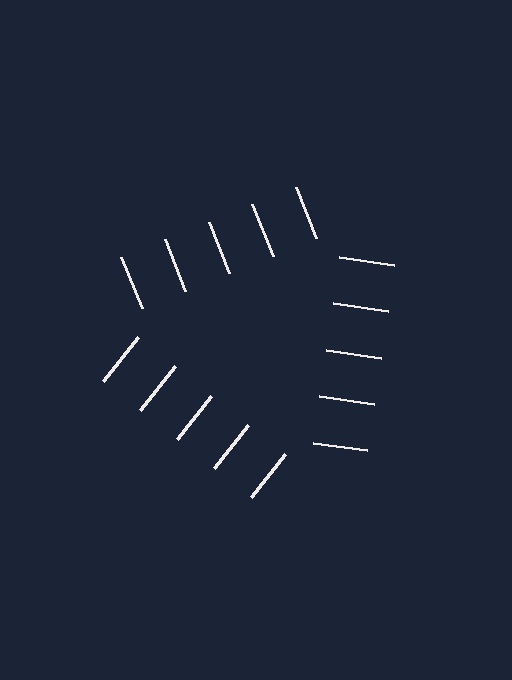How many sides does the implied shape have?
3 sides — the line-ends trace a triangle.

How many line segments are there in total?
15 — 5 along each of the 3 edges.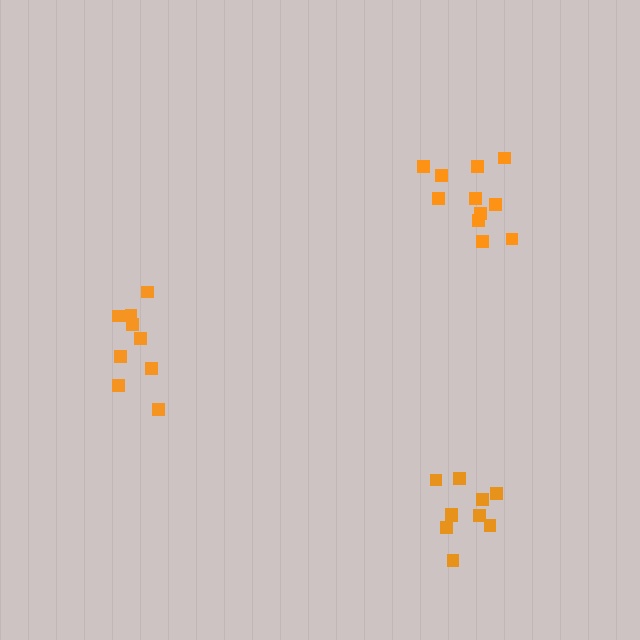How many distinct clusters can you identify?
There are 3 distinct clusters.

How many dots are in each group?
Group 1: 9 dots, Group 2: 11 dots, Group 3: 10 dots (30 total).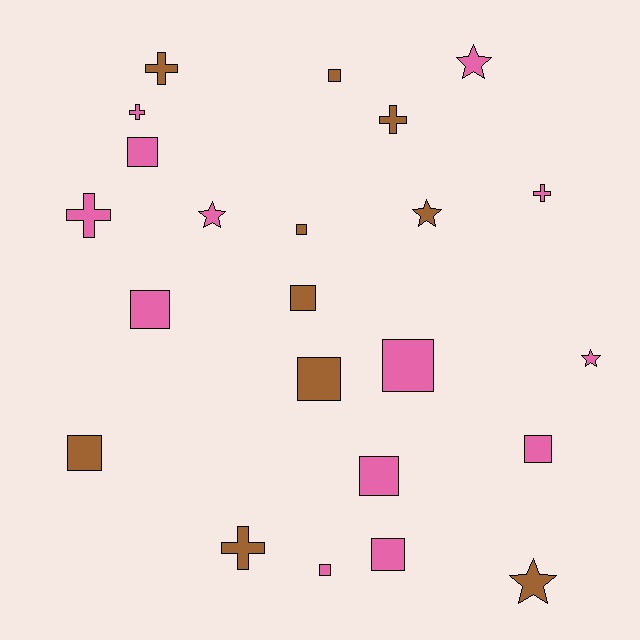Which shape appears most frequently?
Square, with 12 objects.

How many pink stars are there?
There are 3 pink stars.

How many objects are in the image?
There are 23 objects.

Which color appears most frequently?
Pink, with 13 objects.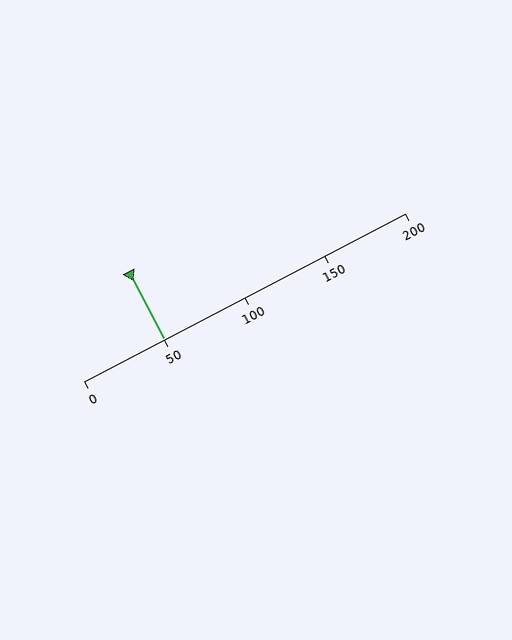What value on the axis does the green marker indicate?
The marker indicates approximately 50.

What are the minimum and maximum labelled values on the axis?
The axis runs from 0 to 200.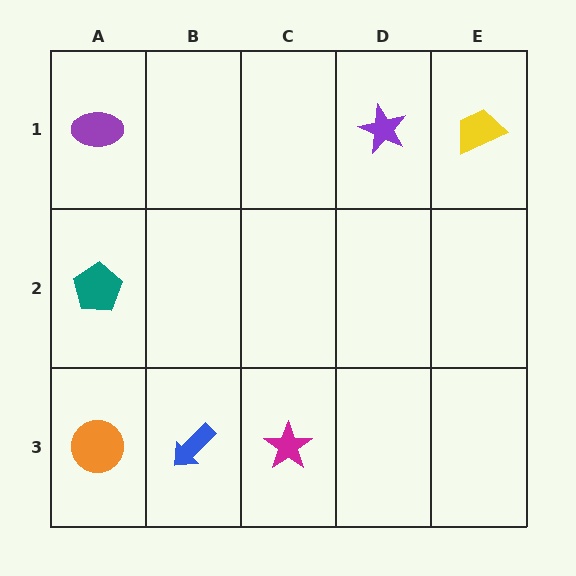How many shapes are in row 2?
1 shape.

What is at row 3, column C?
A magenta star.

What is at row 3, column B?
A blue arrow.